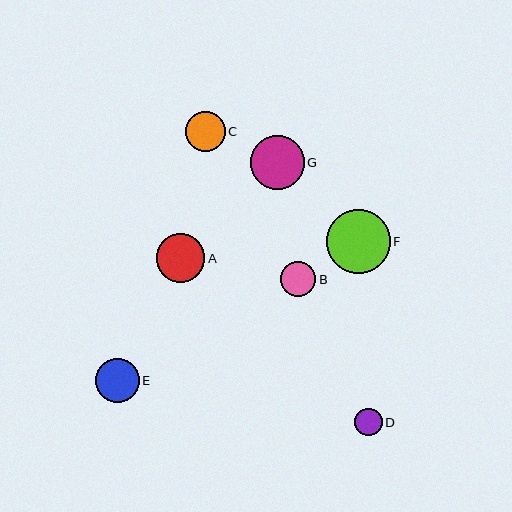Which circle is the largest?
Circle F is the largest with a size of approximately 64 pixels.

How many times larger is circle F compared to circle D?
Circle F is approximately 2.3 times the size of circle D.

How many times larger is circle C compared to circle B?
Circle C is approximately 1.1 times the size of circle B.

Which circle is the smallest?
Circle D is the smallest with a size of approximately 28 pixels.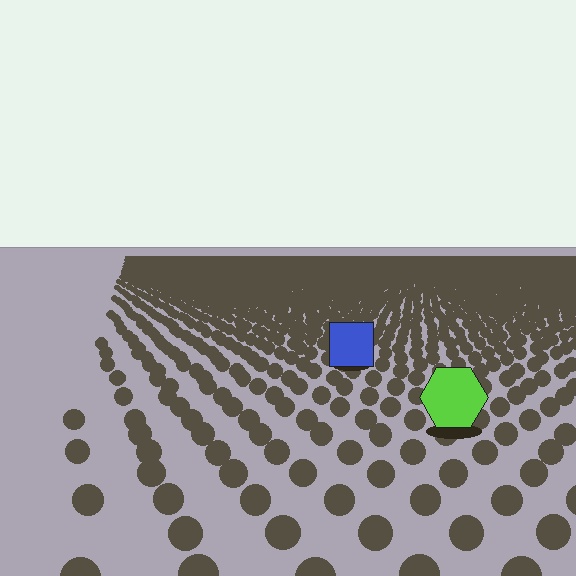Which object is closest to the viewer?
The lime hexagon is closest. The texture marks near it are larger and more spread out.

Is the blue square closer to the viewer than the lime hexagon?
No. The lime hexagon is closer — you can tell from the texture gradient: the ground texture is coarser near it.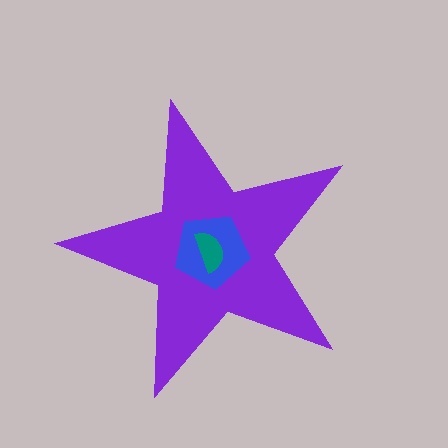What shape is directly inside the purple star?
The blue pentagon.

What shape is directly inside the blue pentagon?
The teal semicircle.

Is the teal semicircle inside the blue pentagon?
Yes.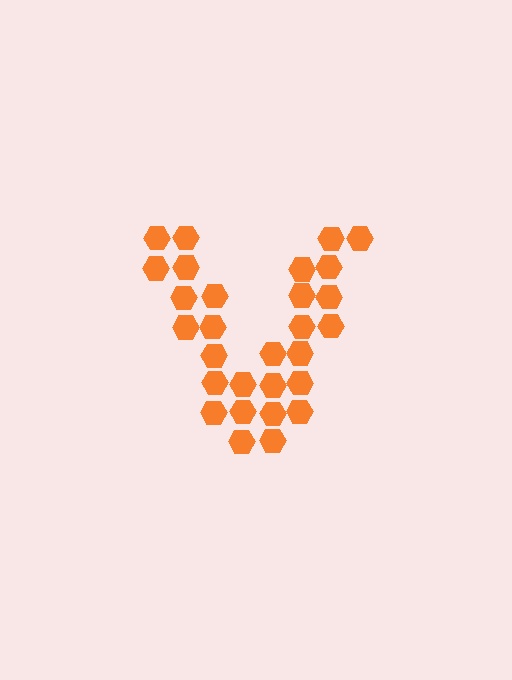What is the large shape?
The large shape is the letter V.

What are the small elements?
The small elements are hexagons.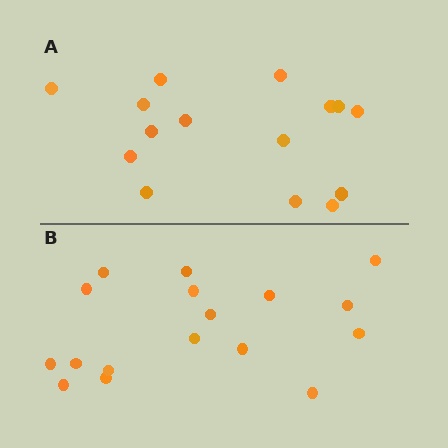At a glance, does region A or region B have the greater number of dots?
Region B (the bottom region) has more dots.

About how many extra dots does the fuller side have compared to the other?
Region B has just a few more — roughly 2 or 3 more dots than region A.